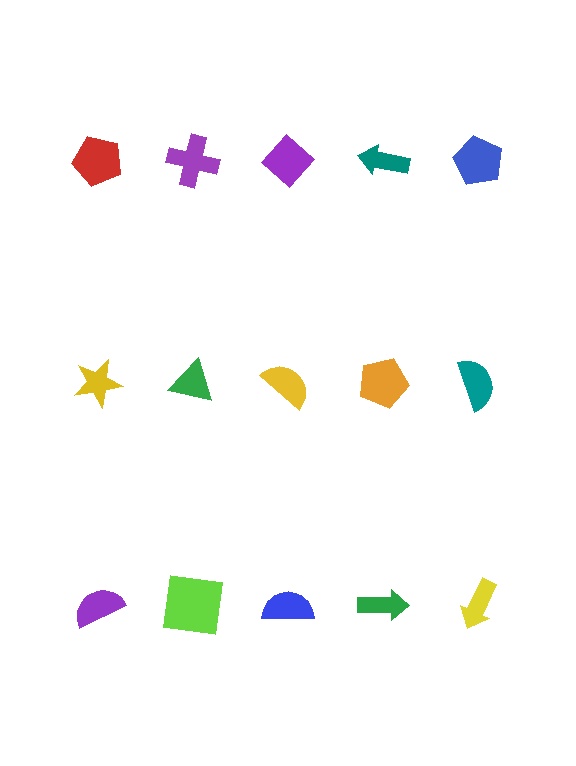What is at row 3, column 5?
A yellow arrow.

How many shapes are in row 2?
5 shapes.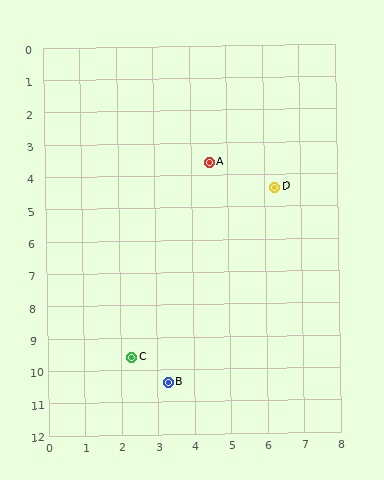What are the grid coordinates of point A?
Point A is at approximately (4.5, 3.6).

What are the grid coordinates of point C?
Point C is at approximately (2.3, 9.6).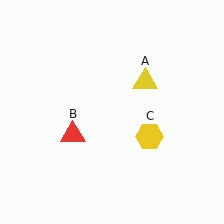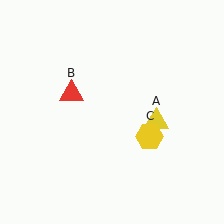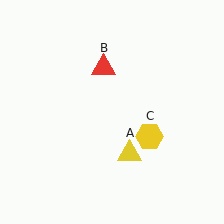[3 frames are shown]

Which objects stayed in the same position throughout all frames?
Yellow hexagon (object C) remained stationary.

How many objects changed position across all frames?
2 objects changed position: yellow triangle (object A), red triangle (object B).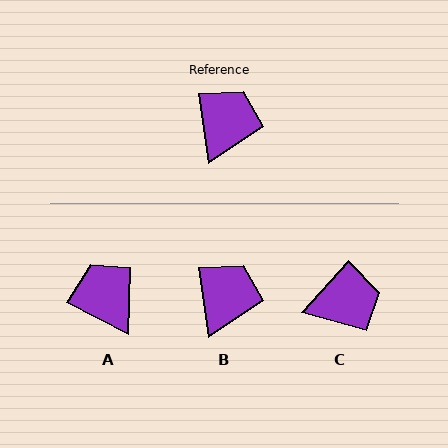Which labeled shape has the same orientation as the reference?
B.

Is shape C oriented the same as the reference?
No, it is off by about 49 degrees.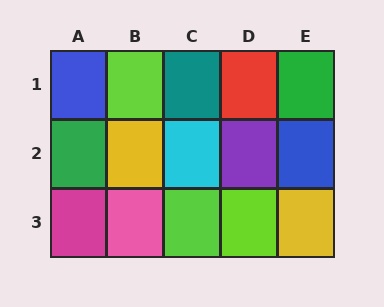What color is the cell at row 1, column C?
Teal.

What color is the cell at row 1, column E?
Green.